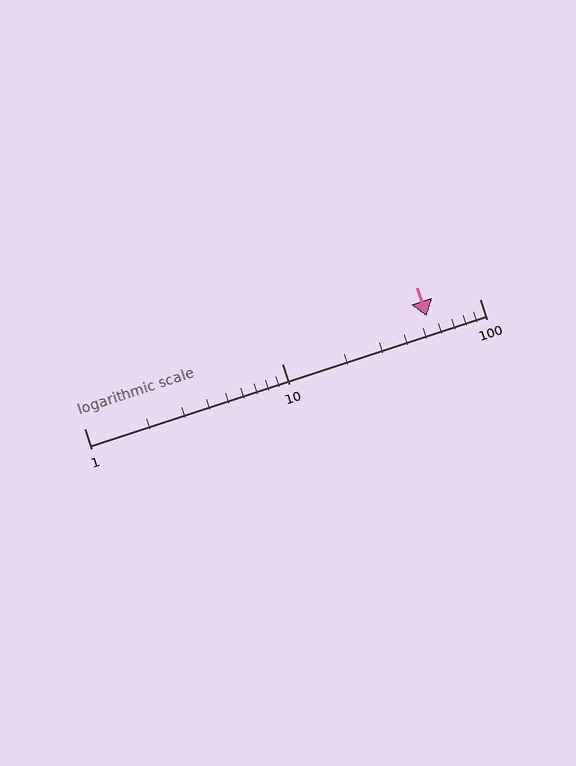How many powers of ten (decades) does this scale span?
The scale spans 2 decades, from 1 to 100.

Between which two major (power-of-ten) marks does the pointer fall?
The pointer is between 10 and 100.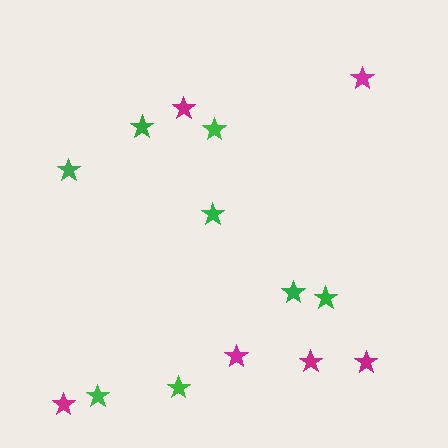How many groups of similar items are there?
There are 2 groups: one group of green stars (8) and one group of magenta stars (6).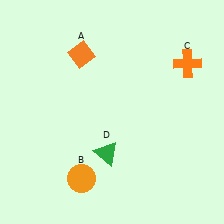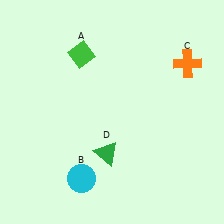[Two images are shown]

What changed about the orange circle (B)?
In Image 1, B is orange. In Image 2, it changed to cyan.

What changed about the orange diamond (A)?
In Image 1, A is orange. In Image 2, it changed to green.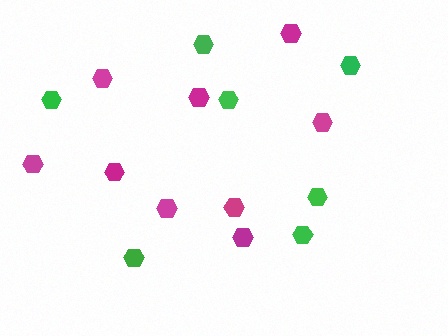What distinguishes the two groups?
There are 2 groups: one group of green hexagons (7) and one group of magenta hexagons (9).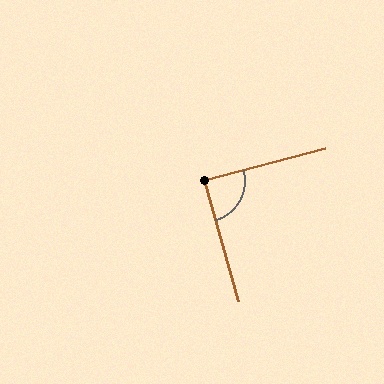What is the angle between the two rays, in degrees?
Approximately 89 degrees.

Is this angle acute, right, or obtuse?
It is approximately a right angle.